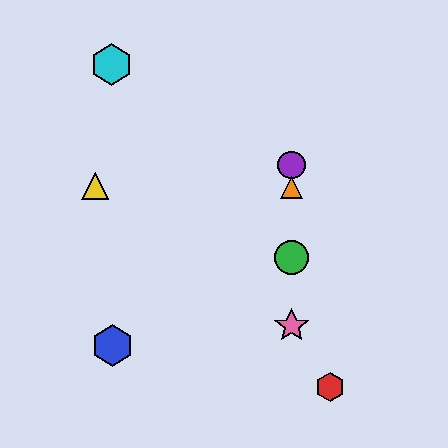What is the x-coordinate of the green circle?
The green circle is at x≈292.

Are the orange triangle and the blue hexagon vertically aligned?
No, the orange triangle is at x≈292 and the blue hexagon is at x≈113.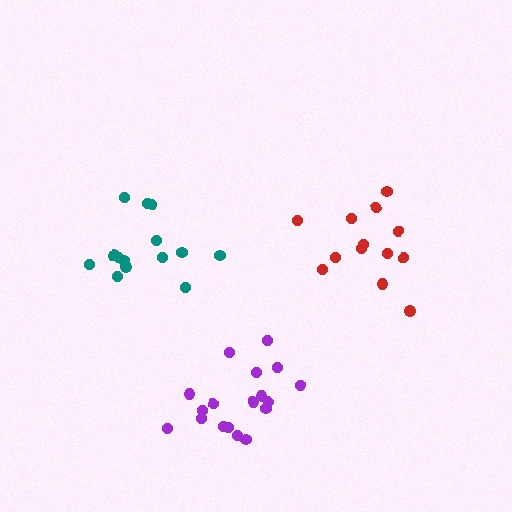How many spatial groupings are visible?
There are 3 spatial groupings.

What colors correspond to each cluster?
The clusters are colored: purple, red, teal.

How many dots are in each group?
Group 1: 18 dots, Group 2: 13 dots, Group 3: 14 dots (45 total).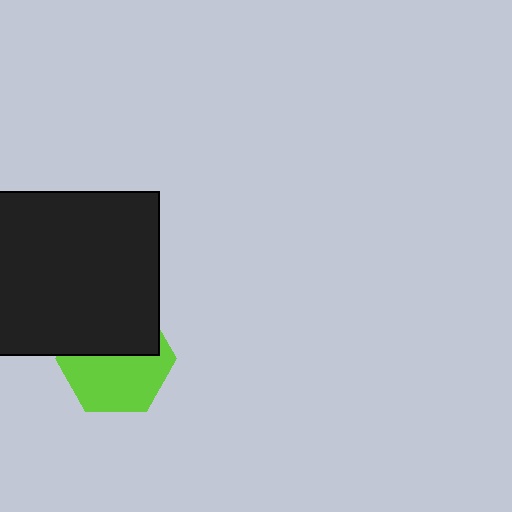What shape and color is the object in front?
The object in front is a black square.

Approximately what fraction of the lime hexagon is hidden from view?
Roughly 44% of the lime hexagon is hidden behind the black square.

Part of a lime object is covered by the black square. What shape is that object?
It is a hexagon.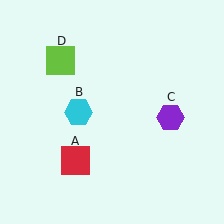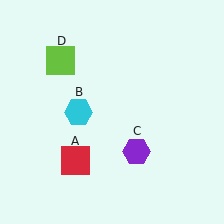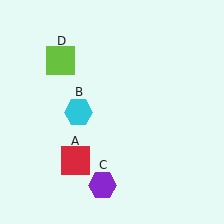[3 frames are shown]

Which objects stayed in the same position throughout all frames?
Red square (object A) and cyan hexagon (object B) and lime square (object D) remained stationary.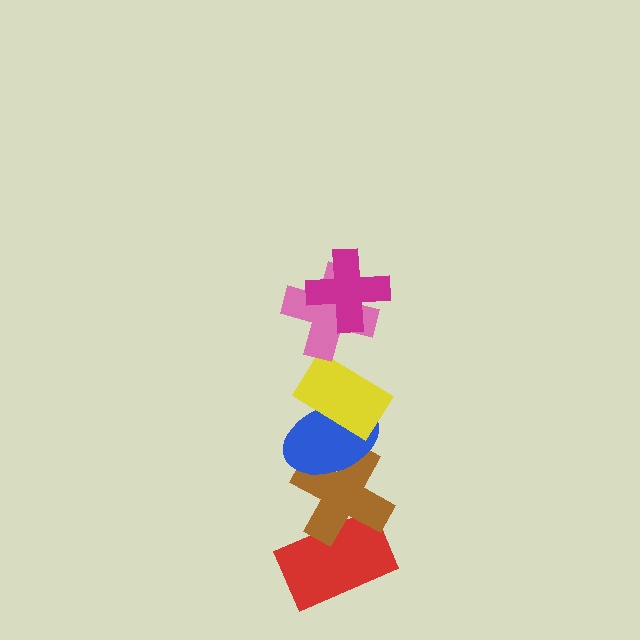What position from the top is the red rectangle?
The red rectangle is 6th from the top.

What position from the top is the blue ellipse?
The blue ellipse is 4th from the top.